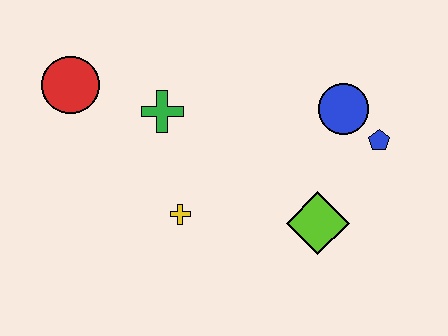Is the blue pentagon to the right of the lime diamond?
Yes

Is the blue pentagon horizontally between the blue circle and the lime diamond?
No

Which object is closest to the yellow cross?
The green cross is closest to the yellow cross.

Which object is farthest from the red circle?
The blue pentagon is farthest from the red circle.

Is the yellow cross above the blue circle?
No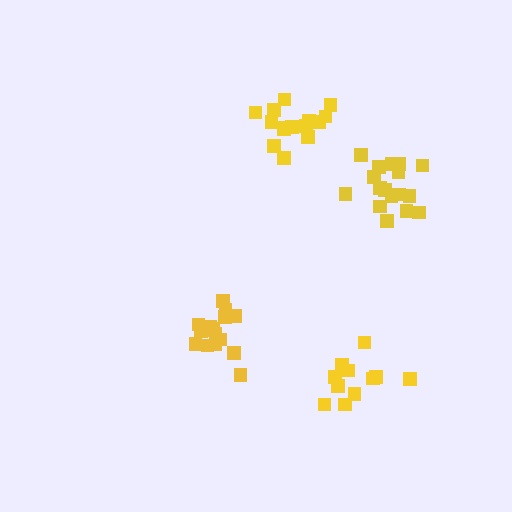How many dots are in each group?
Group 1: 17 dots, Group 2: 16 dots, Group 3: 15 dots, Group 4: 11 dots (59 total).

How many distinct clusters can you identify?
There are 4 distinct clusters.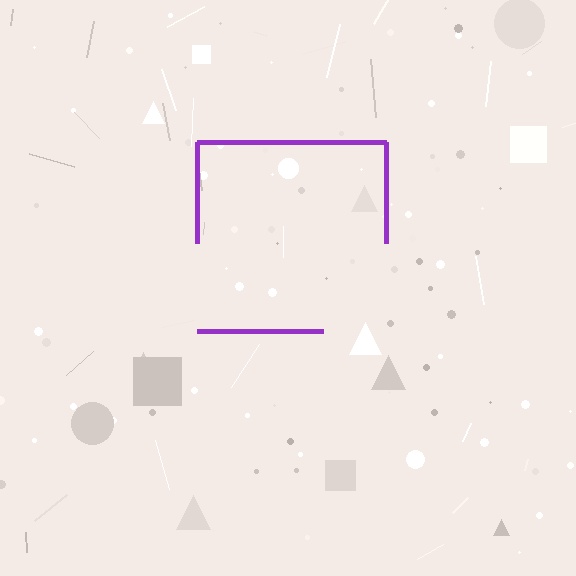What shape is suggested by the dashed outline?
The dashed outline suggests a square.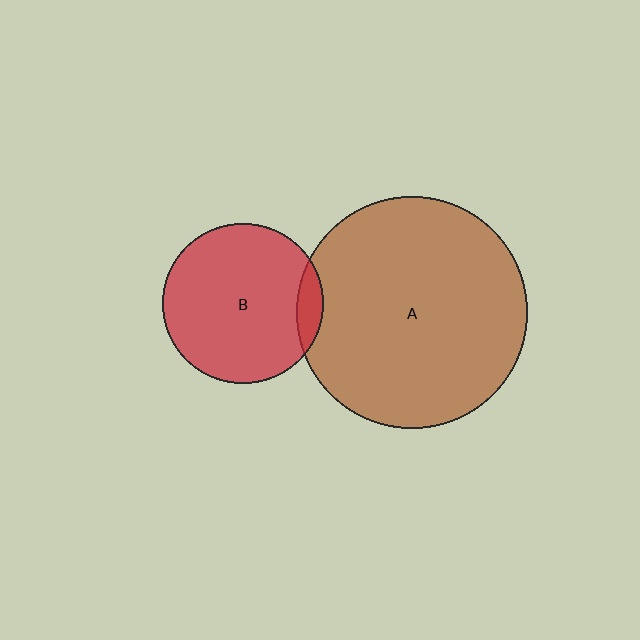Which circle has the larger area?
Circle A (brown).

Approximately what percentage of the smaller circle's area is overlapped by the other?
Approximately 10%.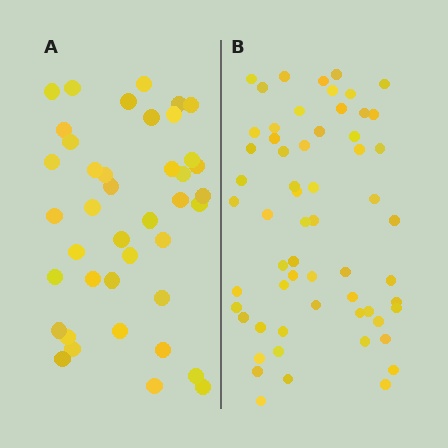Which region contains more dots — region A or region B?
Region B (the right region) has more dots.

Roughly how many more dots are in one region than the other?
Region B has approximately 20 more dots than region A.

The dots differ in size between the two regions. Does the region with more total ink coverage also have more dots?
No. Region A has more total ink coverage because its dots are larger, but region B actually contains more individual dots. Total area can be misleading — the number of items is what matters here.